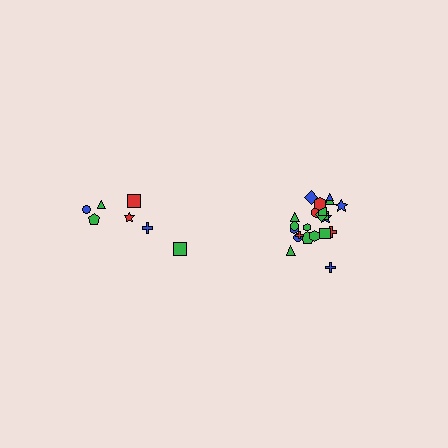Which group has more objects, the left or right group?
The right group.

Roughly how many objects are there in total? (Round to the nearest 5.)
Roughly 30 objects in total.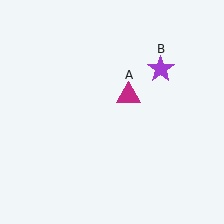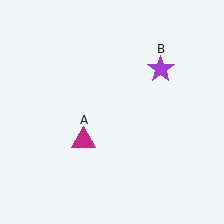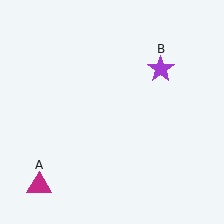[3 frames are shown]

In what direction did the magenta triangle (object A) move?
The magenta triangle (object A) moved down and to the left.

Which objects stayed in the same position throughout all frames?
Purple star (object B) remained stationary.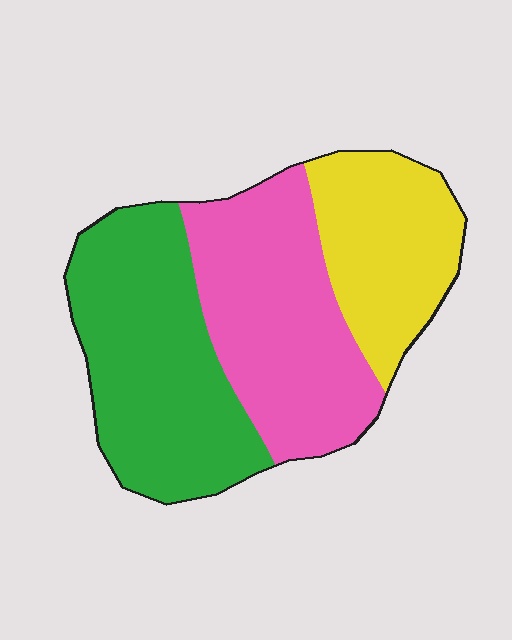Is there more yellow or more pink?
Pink.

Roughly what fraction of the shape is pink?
Pink takes up about three eighths (3/8) of the shape.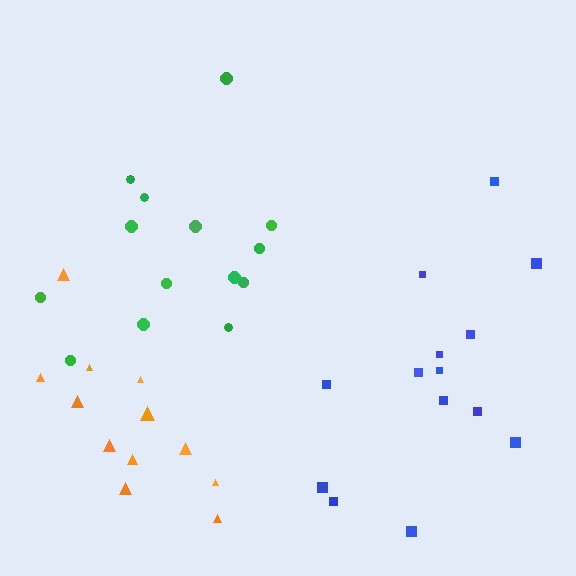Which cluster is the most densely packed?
Green.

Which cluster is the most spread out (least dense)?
Orange.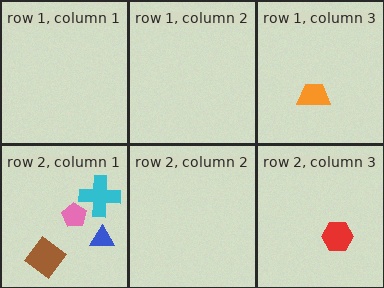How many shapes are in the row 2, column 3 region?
1.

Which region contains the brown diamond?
The row 2, column 1 region.